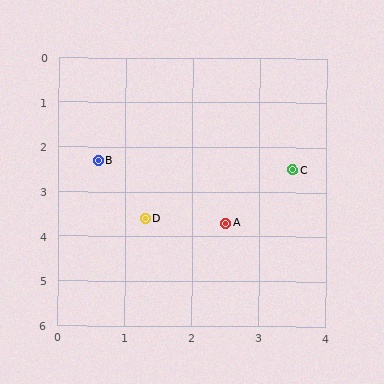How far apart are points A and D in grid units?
Points A and D are about 1.2 grid units apart.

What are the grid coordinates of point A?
Point A is at approximately (2.5, 3.7).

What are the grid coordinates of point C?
Point C is at approximately (3.5, 2.5).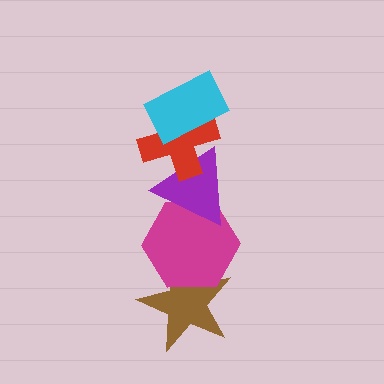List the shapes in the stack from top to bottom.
From top to bottom: the cyan rectangle, the red cross, the purple triangle, the magenta hexagon, the brown star.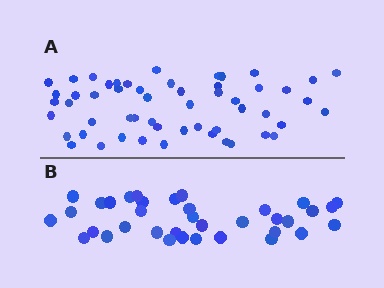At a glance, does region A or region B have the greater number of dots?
Region A (the top region) has more dots.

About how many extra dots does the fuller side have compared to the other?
Region A has approximately 20 more dots than region B.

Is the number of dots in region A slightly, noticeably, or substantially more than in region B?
Region A has substantially more. The ratio is roughly 1.5 to 1.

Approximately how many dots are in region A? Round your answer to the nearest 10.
About 50 dots. (The exact count is 54, which rounds to 50.)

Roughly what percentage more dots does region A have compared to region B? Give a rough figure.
About 50% more.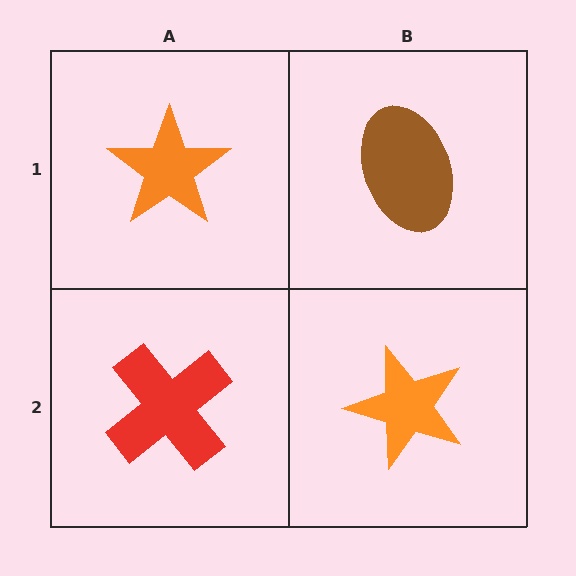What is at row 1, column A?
An orange star.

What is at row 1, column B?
A brown ellipse.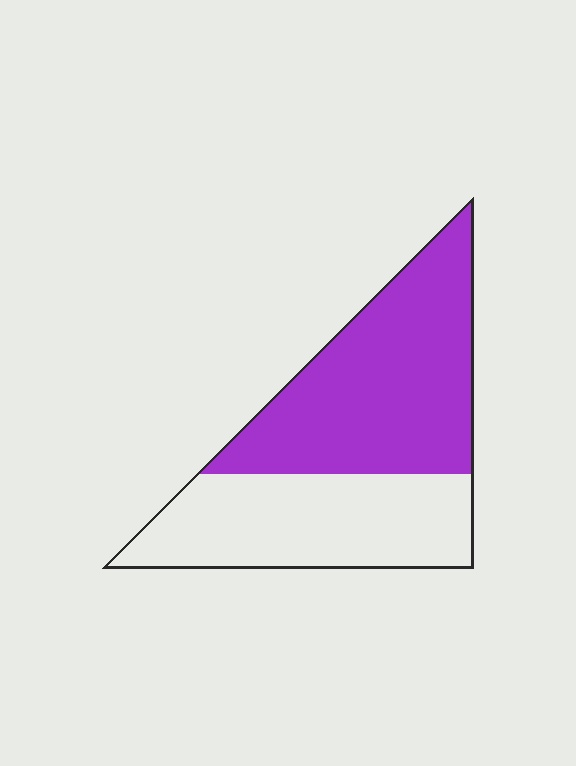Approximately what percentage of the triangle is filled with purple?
Approximately 55%.